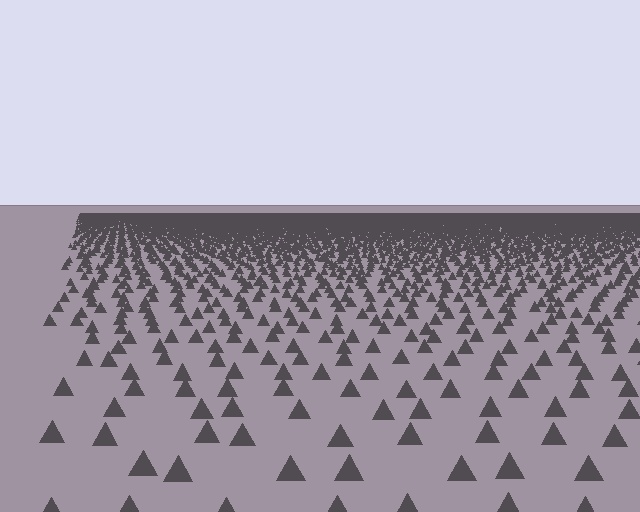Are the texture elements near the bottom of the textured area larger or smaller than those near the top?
Larger. Near the bottom, elements are closer to the viewer and appear at a bigger on-screen size.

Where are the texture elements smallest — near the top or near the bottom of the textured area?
Near the top.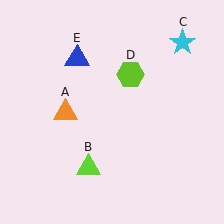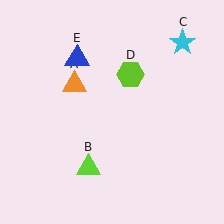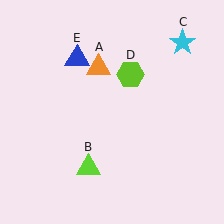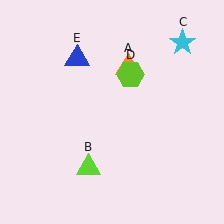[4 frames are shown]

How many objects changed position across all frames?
1 object changed position: orange triangle (object A).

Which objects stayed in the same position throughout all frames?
Lime triangle (object B) and cyan star (object C) and lime hexagon (object D) and blue triangle (object E) remained stationary.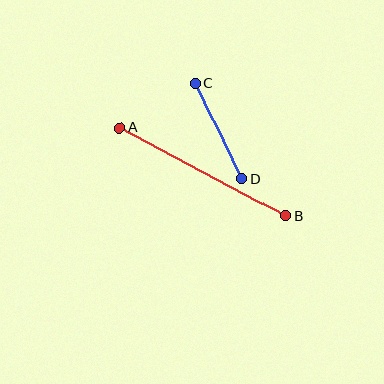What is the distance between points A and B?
The distance is approximately 189 pixels.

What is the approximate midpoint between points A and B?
The midpoint is at approximately (202, 172) pixels.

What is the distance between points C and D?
The distance is approximately 106 pixels.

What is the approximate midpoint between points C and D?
The midpoint is at approximately (218, 131) pixels.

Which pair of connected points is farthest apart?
Points A and B are farthest apart.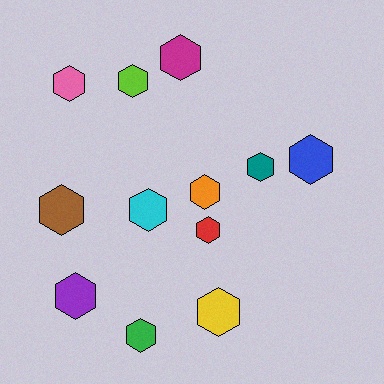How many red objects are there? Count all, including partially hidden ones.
There is 1 red object.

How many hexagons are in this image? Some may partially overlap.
There are 12 hexagons.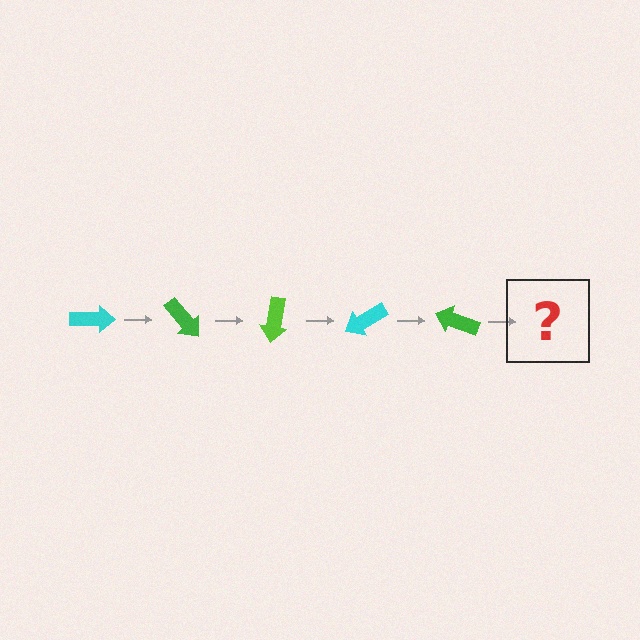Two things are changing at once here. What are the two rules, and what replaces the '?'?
The two rules are that it rotates 50 degrees each step and the color cycles through cyan, green, and lime. The '?' should be a lime arrow, rotated 250 degrees from the start.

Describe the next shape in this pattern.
It should be a lime arrow, rotated 250 degrees from the start.